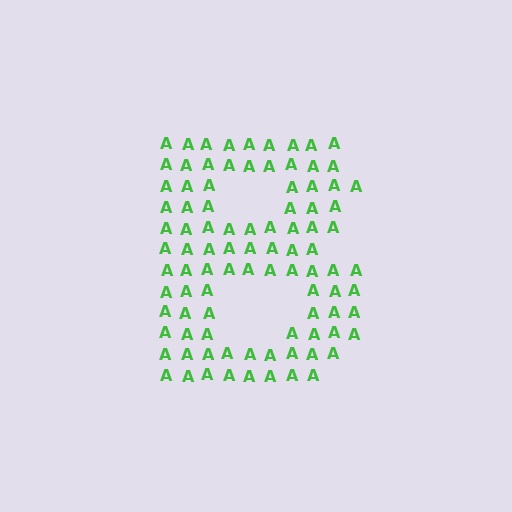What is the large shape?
The large shape is the letter B.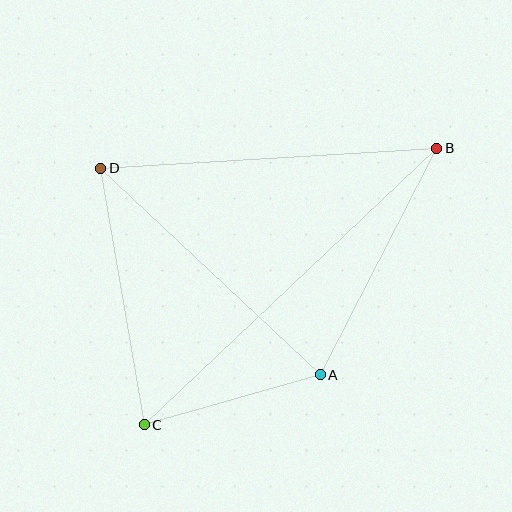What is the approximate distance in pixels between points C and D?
The distance between C and D is approximately 260 pixels.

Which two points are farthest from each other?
Points B and C are farthest from each other.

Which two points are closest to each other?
Points A and C are closest to each other.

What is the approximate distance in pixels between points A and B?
The distance between A and B is approximately 254 pixels.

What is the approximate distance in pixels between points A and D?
The distance between A and D is approximately 301 pixels.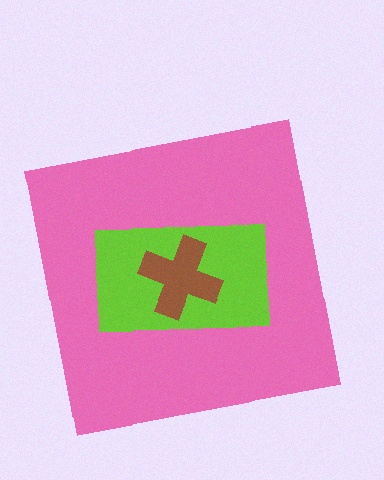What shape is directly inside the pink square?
The lime rectangle.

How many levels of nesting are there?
3.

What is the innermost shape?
The brown cross.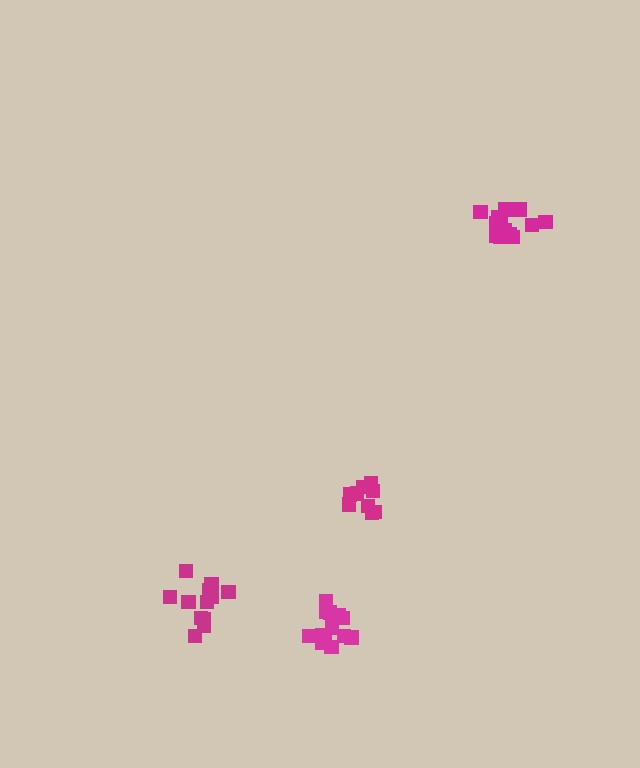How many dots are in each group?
Group 1: 9 dots, Group 2: 14 dots, Group 3: 13 dots, Group 4: 13 dots (49 total).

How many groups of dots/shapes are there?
There are 4 groups.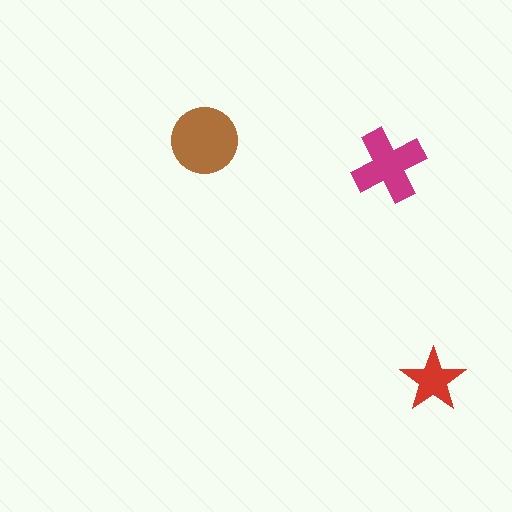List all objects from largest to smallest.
The brown circle, the magenta cross, the red star.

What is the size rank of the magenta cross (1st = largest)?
2nd.